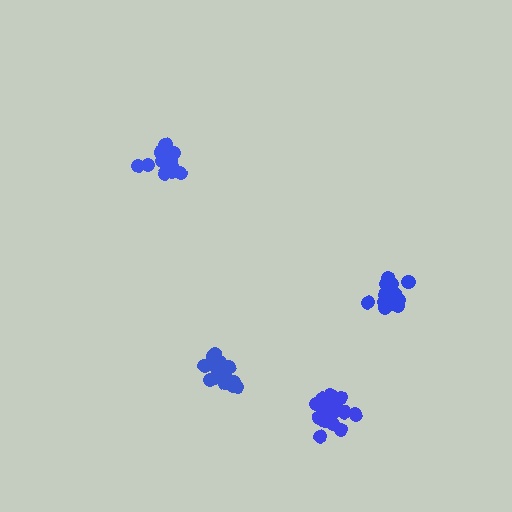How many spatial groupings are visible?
There are 4 spatial groupings.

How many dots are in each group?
Group 1: 16 dots, Group 2: 13 dots, Group 3: 14 dots, Group 4: 16 dots (59 total).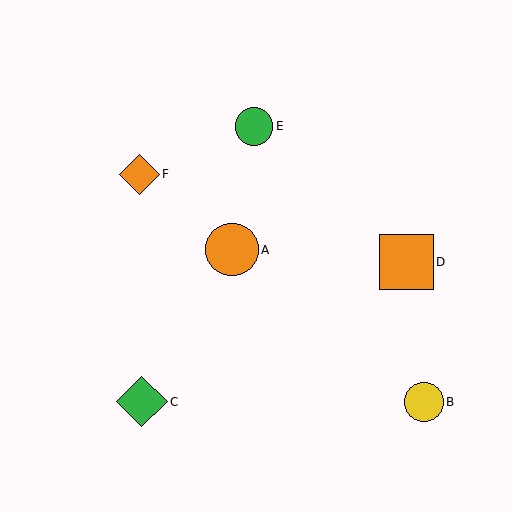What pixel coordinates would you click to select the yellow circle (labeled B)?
Click at (424, 402) to select the yellow circle B.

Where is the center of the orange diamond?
The center of the orange diamond is at (139, 174).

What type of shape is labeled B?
Shape B is a yellow circle.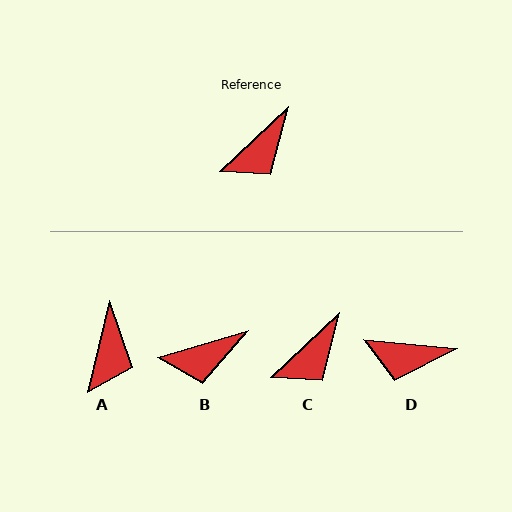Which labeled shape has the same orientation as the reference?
C.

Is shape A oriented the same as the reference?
No, it is off by about 33 degrees.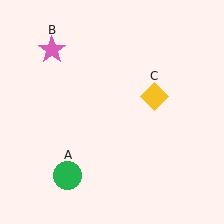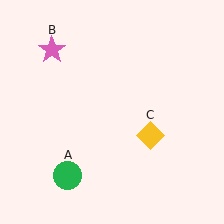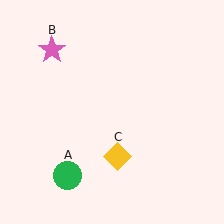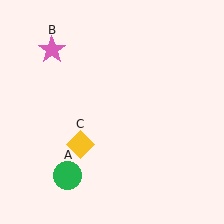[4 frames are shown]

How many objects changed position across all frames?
1 object changed position: yellow diamond (object C).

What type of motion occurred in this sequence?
The yellow diamond (object C) rotated clockwise around the center of the scene.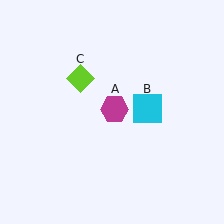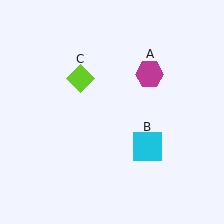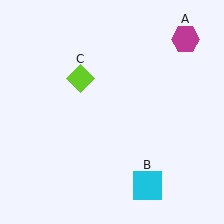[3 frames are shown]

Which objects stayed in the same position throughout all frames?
Lime diamond (object C) remained stationary.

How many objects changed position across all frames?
2 objects changed position: magenta hexagon (object A), cyan square (object B).